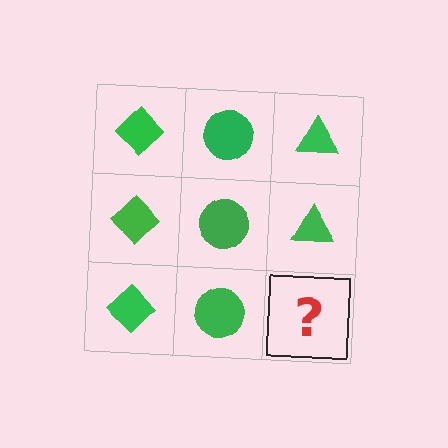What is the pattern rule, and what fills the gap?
The rule is that each column has a consistent shape. The gap should be filled with a green triangle.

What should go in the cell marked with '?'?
The missing cell should contain a green triangle.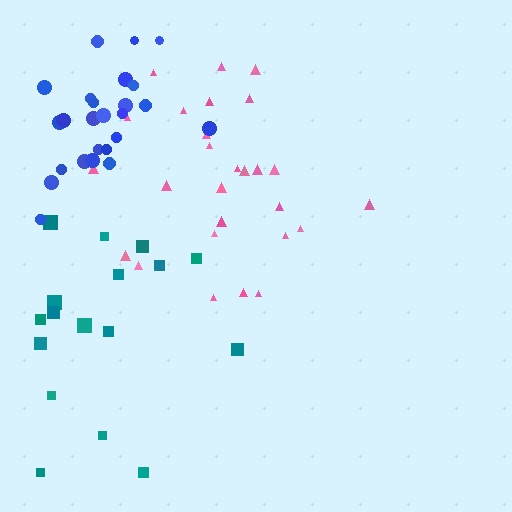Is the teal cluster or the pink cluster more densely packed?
Pink.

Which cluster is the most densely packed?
Blue.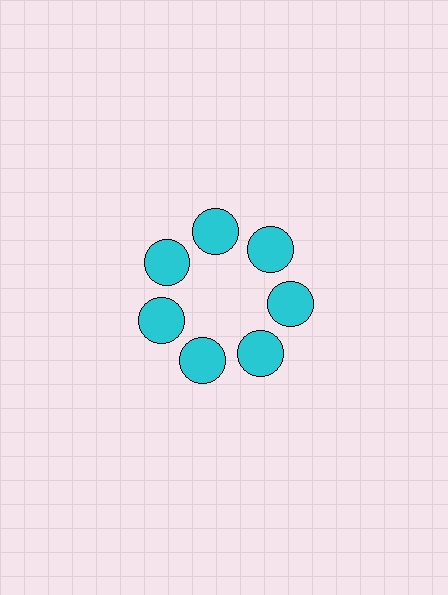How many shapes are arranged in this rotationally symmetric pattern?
There are 7 shapes, arranged in 7 groups of 1.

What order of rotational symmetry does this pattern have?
This pattern has 7-fold rotational symmetry.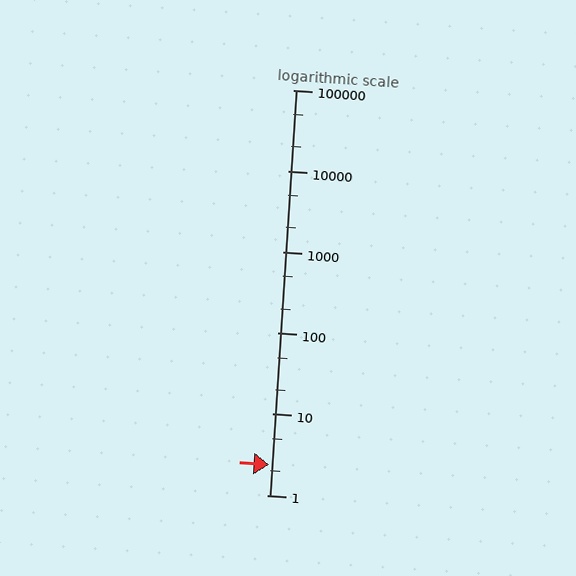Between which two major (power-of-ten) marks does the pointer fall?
The pointer is between 1 and 10.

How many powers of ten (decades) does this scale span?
The scale spans 5 decades, from 1 to 100000.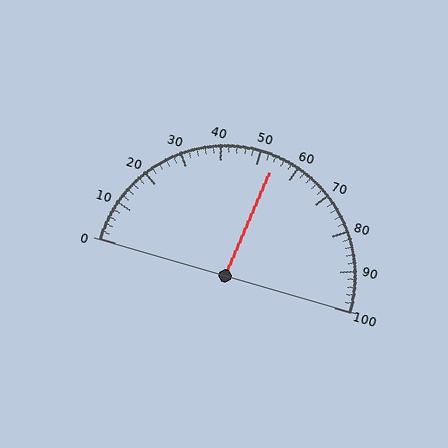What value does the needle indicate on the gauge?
The needle indicates approximately 54.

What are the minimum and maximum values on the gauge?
The gauge ranges from 0 to 100.